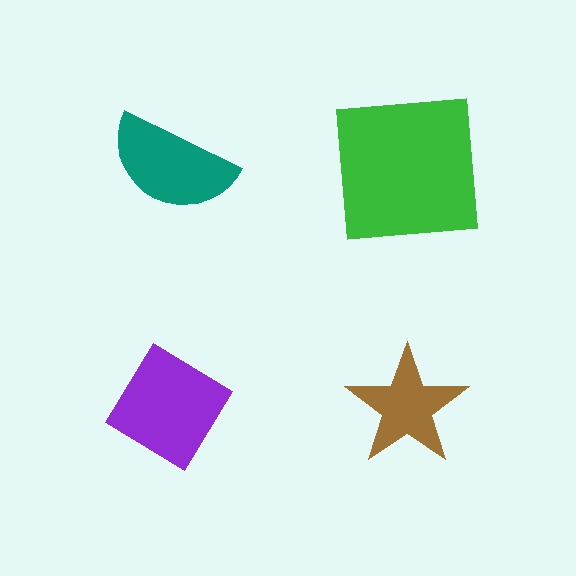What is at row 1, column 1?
A teal semicircle.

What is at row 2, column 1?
A purple diamond.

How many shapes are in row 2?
2 shapes.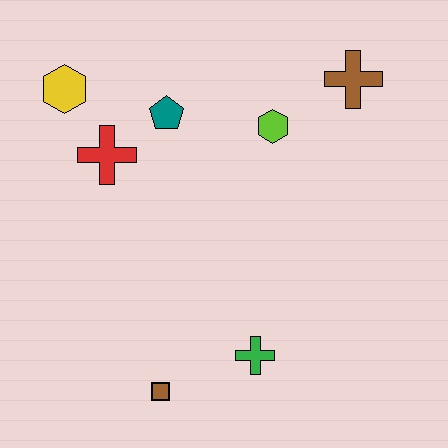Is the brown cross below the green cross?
No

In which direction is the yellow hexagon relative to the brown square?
The yellow hexagon is above the brown square.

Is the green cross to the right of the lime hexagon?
No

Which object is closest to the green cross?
The brown square is closest to the green cross.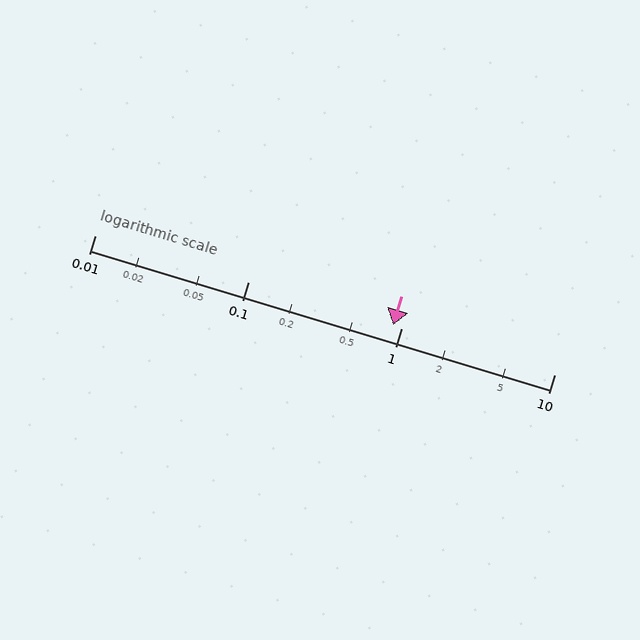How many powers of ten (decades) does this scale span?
The scale spans 3 decades, from 0.01 to 10.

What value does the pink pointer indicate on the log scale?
The pointer indicates approximately 0.89.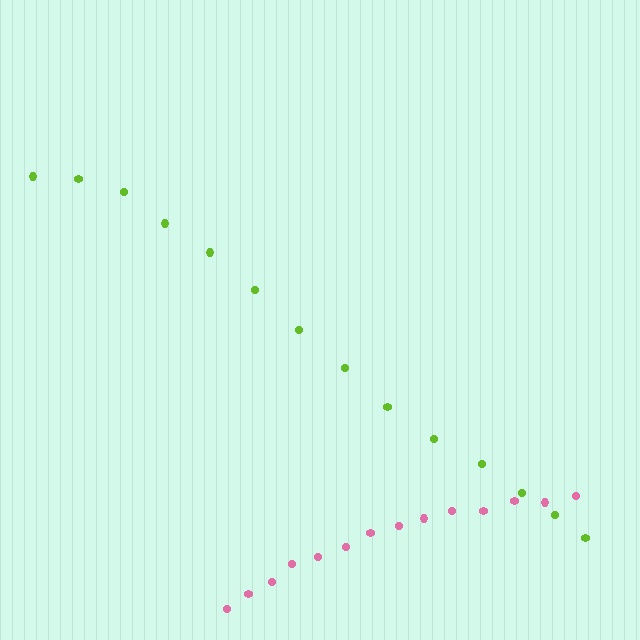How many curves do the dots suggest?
There are 2 distinct paths.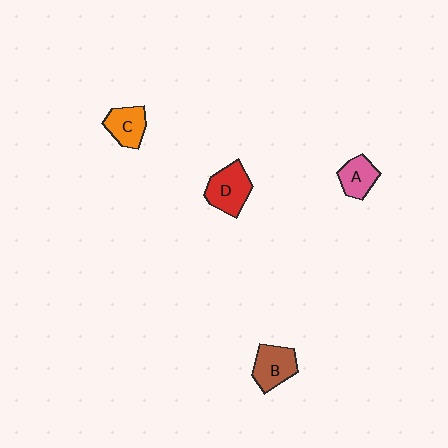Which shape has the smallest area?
Shape A (pink).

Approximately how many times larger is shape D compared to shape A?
Approximately 1.3 times.